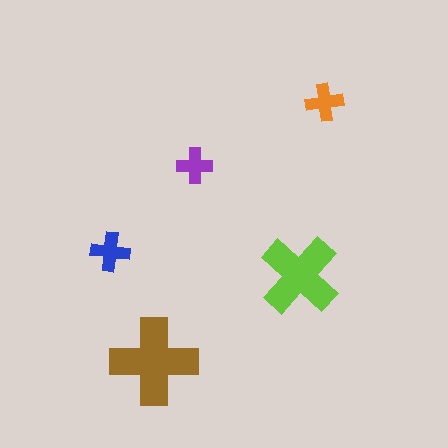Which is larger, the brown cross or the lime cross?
The brown one.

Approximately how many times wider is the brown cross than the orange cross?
About 2.5 times wider.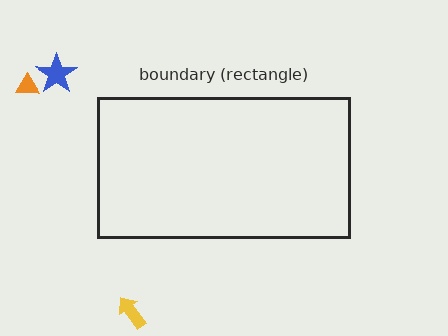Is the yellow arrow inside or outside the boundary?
Outside.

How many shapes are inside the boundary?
0 inside, 3 outside.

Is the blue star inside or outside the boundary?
Outside.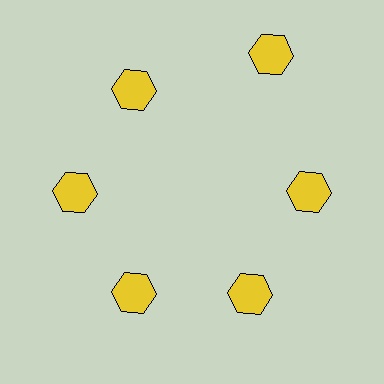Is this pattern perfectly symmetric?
No. The 6 yellow hexagons are arranged in a ring, but one element near the 1 o'clock position is pushed outward from the center, breaking the 6-fold rotational symmetry.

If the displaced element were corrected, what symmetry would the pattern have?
It would have 6-fold rotational symmetry — the pattern would map onto itself every 60 degrees.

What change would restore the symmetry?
The symmetry would be restored by moving it inward, back onto the ring so that all 6 hexagons sit at equal angles and equal distance from the center.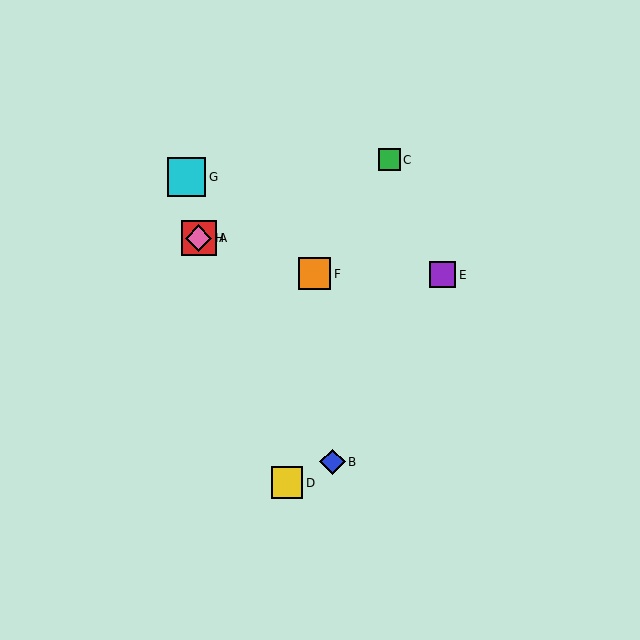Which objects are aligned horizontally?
Objects A, H are aligned horizontally.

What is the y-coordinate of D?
Object D is at y≈483.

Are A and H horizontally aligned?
Yes, both are at y≈238.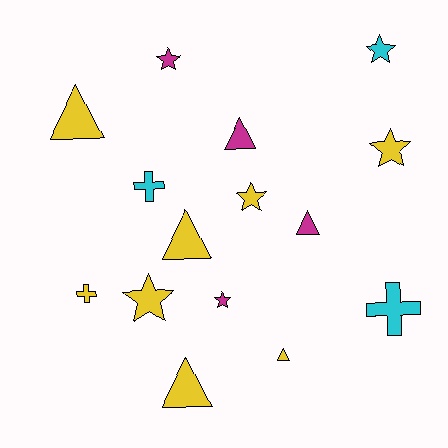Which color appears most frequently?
Yellow, with 8 objects.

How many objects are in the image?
There are 15 objects.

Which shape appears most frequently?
Triangle, with 6 objects.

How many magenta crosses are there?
There are no magenta crosses.